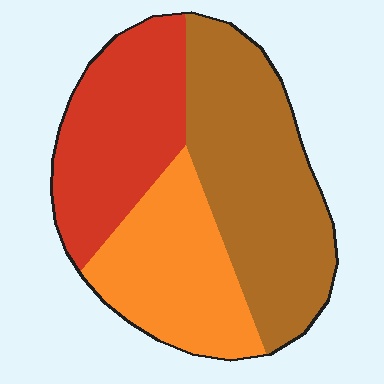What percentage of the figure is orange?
Orange takes up between a quarter and a half of the figure.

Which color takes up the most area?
Brown, at roughly 40%.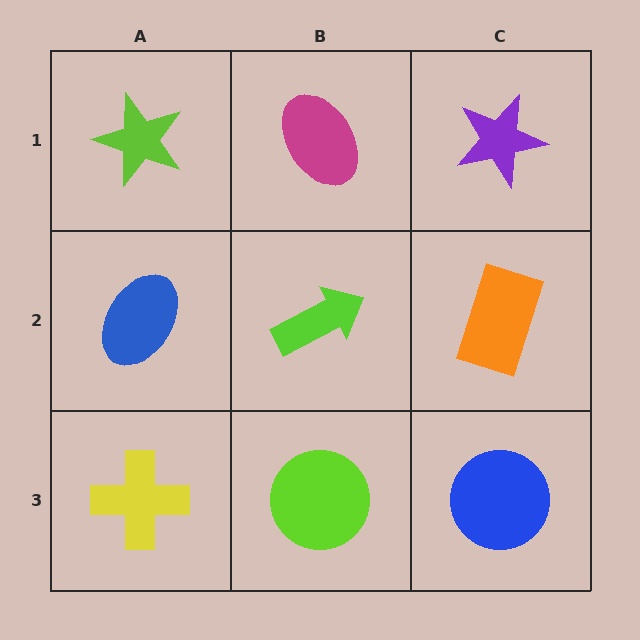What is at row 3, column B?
A lime circle.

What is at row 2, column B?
A lime arrow.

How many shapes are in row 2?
3 shapes.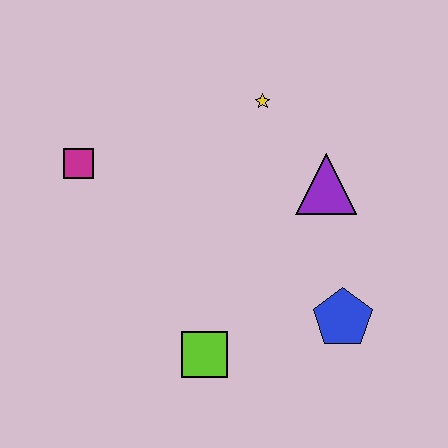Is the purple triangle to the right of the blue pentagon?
No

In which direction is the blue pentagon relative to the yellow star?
The blue pentagon is below the yellow star.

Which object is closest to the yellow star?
The purple triangle is closest to the yellow star.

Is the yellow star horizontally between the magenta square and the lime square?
No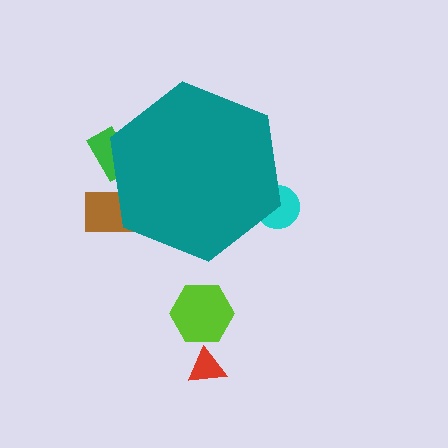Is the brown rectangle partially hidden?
Yes, the brown rectangle is partially hidden behind the teal hexagon.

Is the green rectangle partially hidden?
Yes, the green rectangle is partially hidden behind the teal hexagon.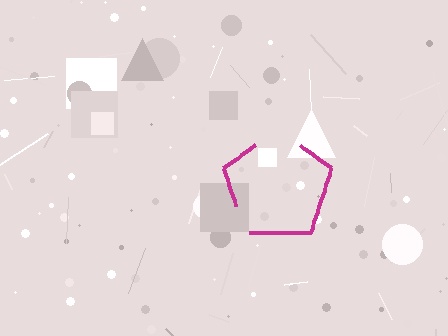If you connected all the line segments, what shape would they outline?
They would outline a pentagon.